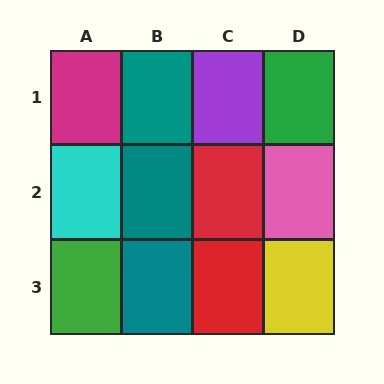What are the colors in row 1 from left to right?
Magenta, teal, purple, green.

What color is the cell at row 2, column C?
Red.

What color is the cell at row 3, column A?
Green.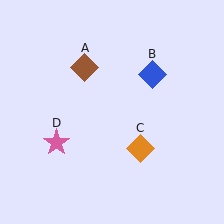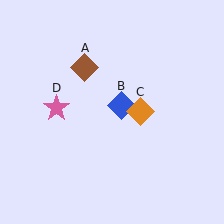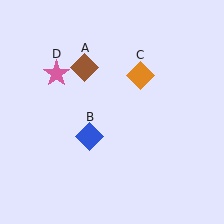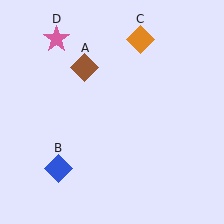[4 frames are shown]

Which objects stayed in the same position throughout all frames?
Brown diamond (object A) remained stationary.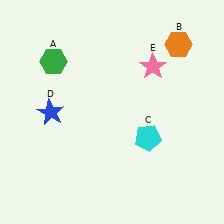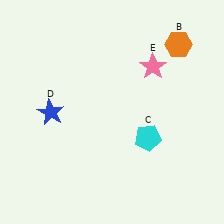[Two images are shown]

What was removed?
The green hexagon (A) was removed in Image 2.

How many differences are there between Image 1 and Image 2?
There is 1 difference between the two images.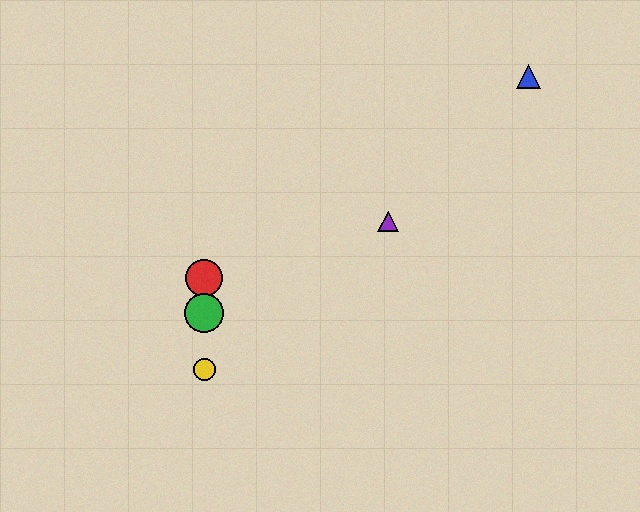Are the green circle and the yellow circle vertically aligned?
Yes, both are at x≈204.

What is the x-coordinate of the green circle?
The green circle is at x≈204.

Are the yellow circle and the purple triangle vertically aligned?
No, the yellow circle is at x≈204 and the purple triangle is at x≈388.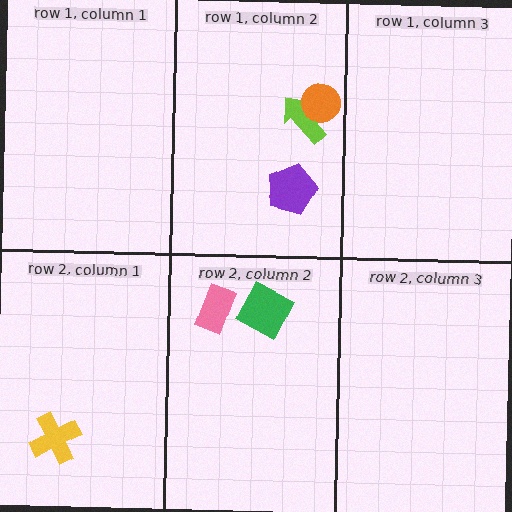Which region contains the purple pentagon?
The row 1, column 2 region.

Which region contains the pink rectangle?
The row 2, column 2 region.